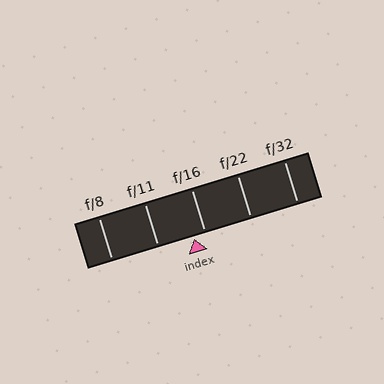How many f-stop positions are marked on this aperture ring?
There are 5 f-stop positions marked.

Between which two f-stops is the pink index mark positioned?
The index mark is between f/11 and f/16.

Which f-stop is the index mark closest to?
The index mark is closest to f/16.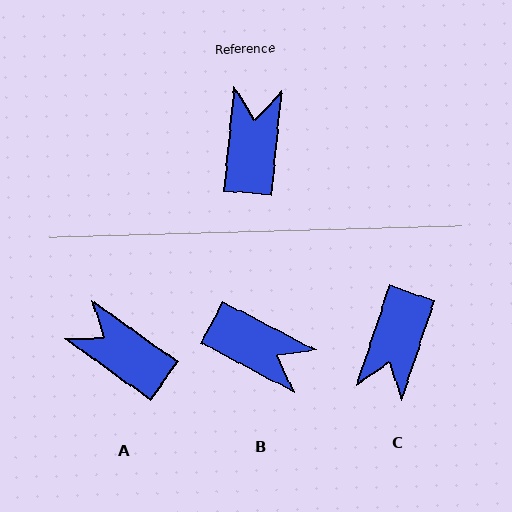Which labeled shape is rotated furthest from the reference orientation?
C, about 167 degrees away.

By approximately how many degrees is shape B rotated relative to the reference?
Approximately 112 degrees clockwise.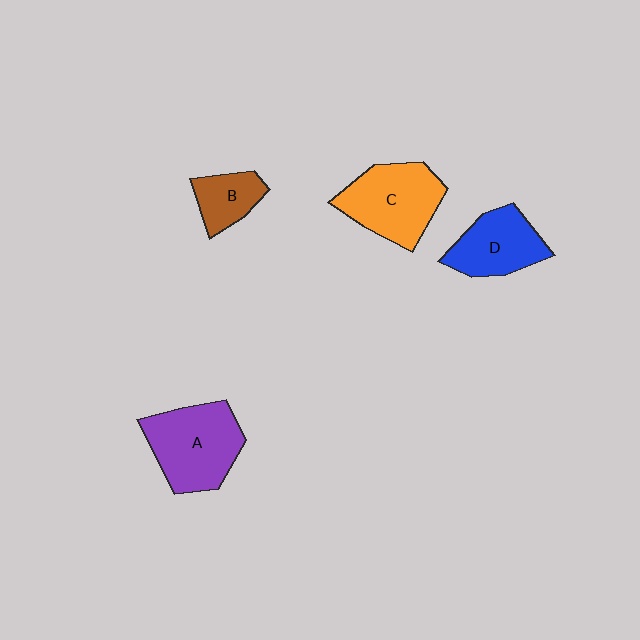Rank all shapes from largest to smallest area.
From largest to smallest: A (purple), C (orange), D (blue), B (brown).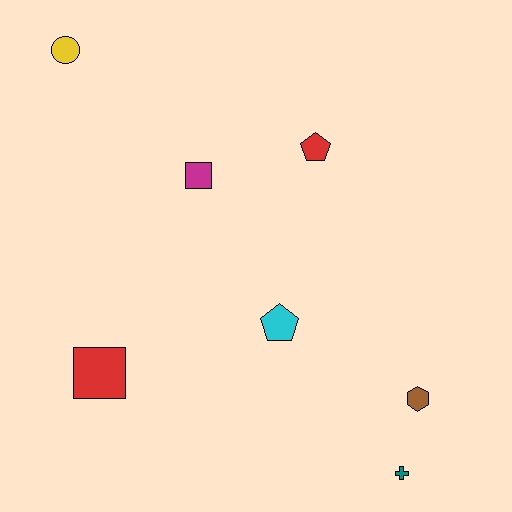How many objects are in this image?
There are 7 objects.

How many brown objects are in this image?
There is 1 brown object.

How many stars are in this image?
There are no stars.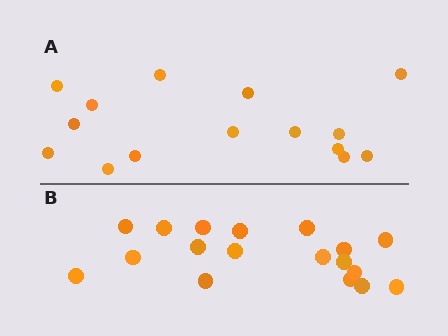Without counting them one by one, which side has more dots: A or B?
Region B (the bottom region) has more dots.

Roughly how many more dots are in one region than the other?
Region B has just a few more — roughly 2 or 3 more dots than region A.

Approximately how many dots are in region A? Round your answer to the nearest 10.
About 20 dots. (The exact count is 15, which rounds to 20.)